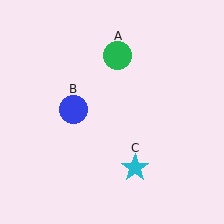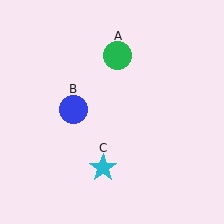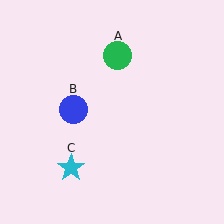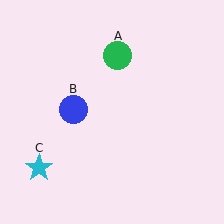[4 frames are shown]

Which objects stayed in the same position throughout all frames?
Green circle (object A) and blue circle (object B) remained stationary.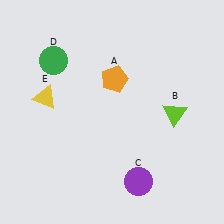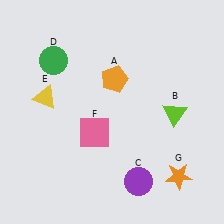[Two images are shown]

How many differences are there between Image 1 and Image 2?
There are 2 differences between the two images.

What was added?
A pink square (F), an orange star (G) were added in Image 2.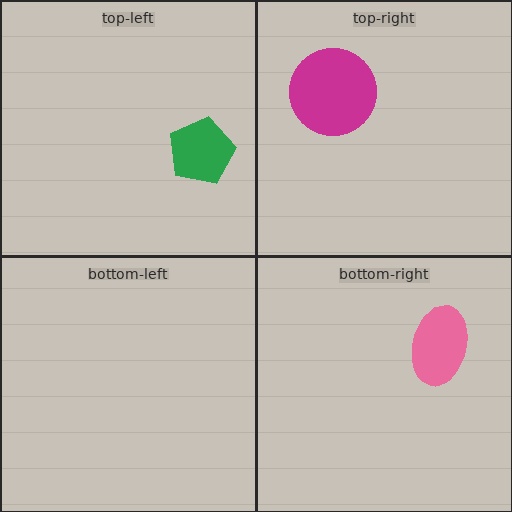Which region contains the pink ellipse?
The bottom-right region.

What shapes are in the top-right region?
The magenta circle.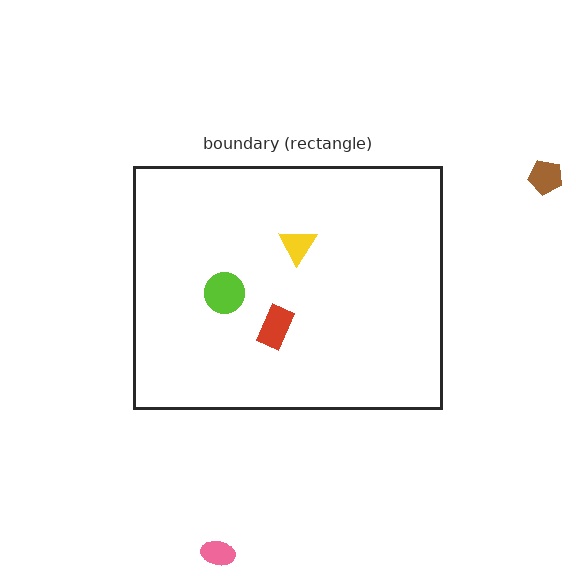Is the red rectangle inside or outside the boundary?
Inside.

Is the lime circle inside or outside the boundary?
Inside.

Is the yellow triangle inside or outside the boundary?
Inside.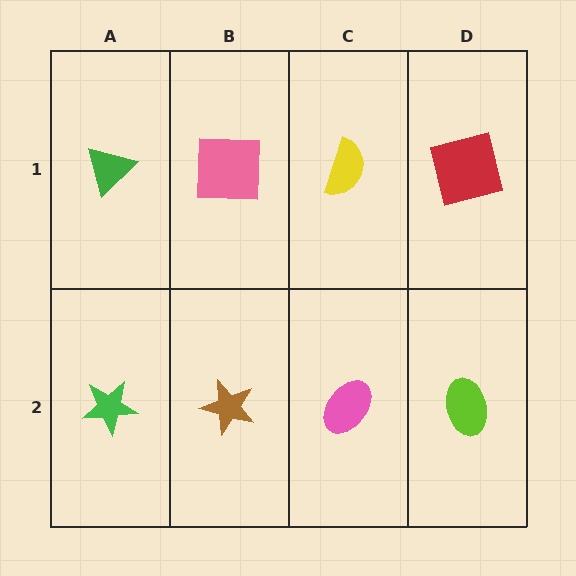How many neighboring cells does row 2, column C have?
3.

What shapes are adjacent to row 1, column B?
A brown star (row 2, column B), a green triangle (row 1, column A), a yellow semicircle (row 1, column C).